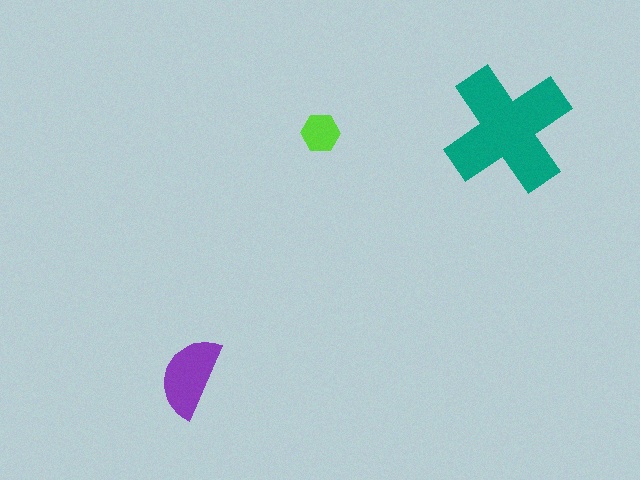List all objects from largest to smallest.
The teal cross, the purple semicircle, the lime hexagon.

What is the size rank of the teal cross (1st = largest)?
1st.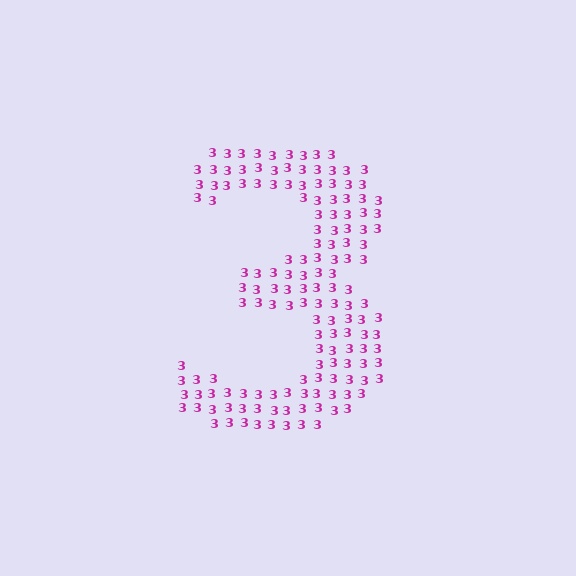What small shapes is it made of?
It is made of small digit 3's.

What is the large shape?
The large shape is the digit 3.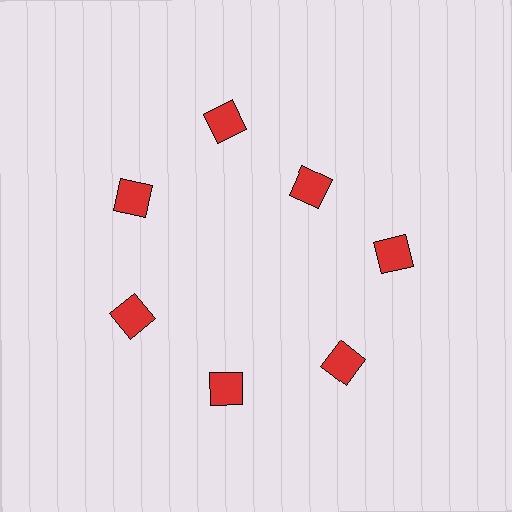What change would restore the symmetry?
The symmetry would be restored by moving it outward, back onto the ring so that all 7 squares sit at equal angles and equal distance from the center.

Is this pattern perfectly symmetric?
No. The 7 red squares are arranged in a ring, but one element near the 1 o'clock position is pulled inward toward the center, breaking the 7-fold rotational symmetry.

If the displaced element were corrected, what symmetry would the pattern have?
It would have 7-fold rotational symmetry — the pattern would map onto itself every 51 degrees.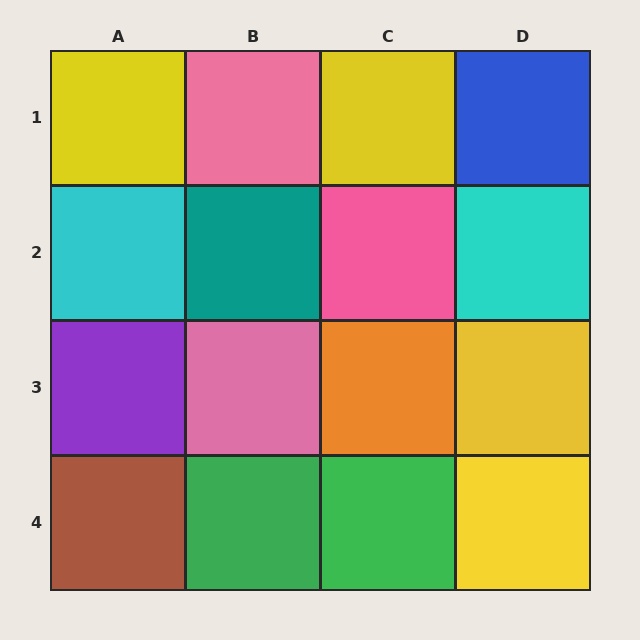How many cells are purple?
1 cell is purple.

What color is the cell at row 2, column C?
Pink.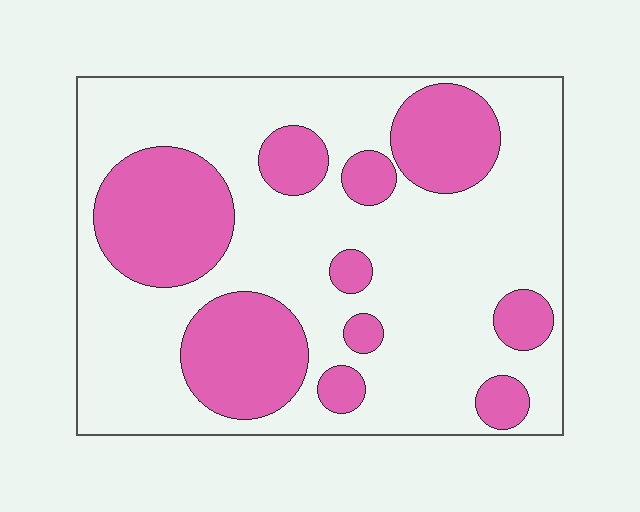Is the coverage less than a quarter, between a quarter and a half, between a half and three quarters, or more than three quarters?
Between a quarter and a half.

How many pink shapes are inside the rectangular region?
10.